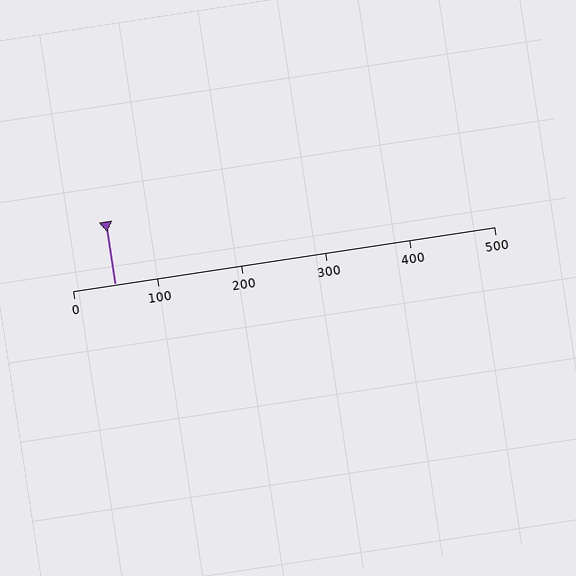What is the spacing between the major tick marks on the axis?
The major ticks are spaced 100 apart.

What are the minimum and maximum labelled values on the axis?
The axis runs from 0 to 500.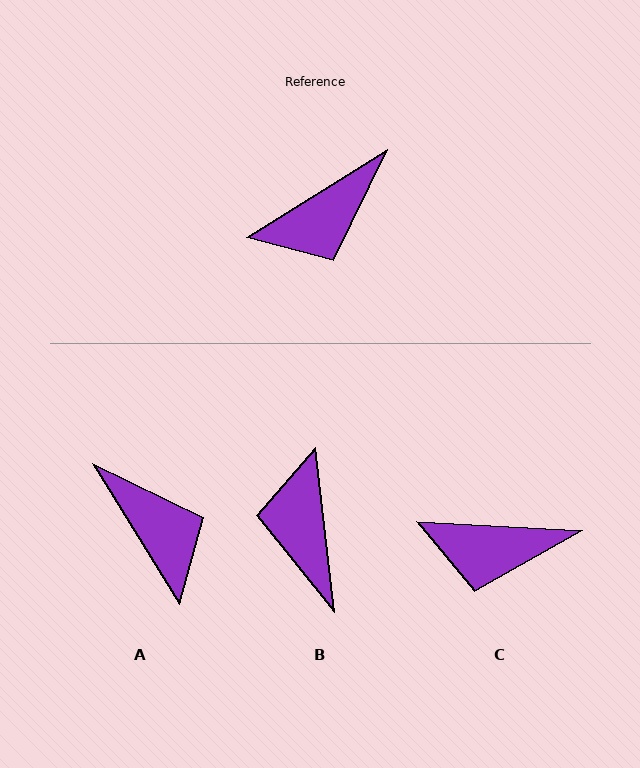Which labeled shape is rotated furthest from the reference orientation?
B, about 115 degrees away.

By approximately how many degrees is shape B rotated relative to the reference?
Approximately 115 degrees clockwise.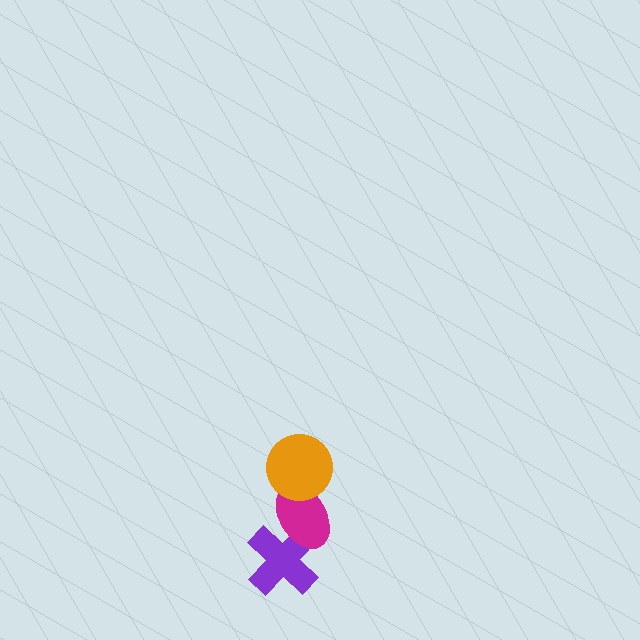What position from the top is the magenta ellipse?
The magenta ellipse is 2nd from the top.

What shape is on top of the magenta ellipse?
The orange circle is on top of the magenta ellipse.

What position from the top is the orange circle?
The orange circle is 1st from the top.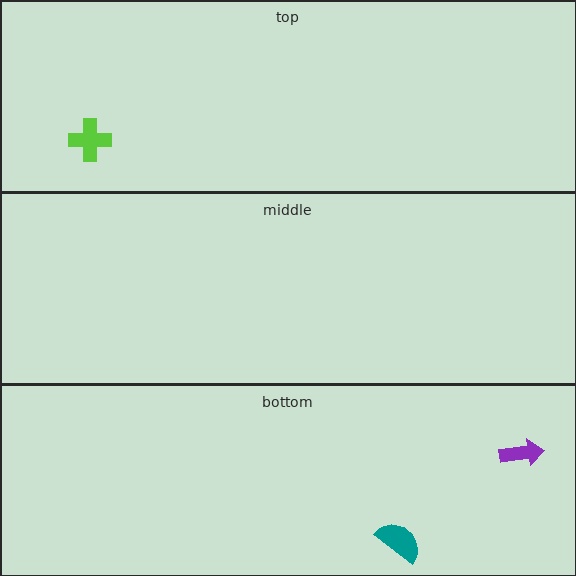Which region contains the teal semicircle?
The bottom region.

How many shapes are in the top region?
1.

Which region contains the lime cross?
The top region.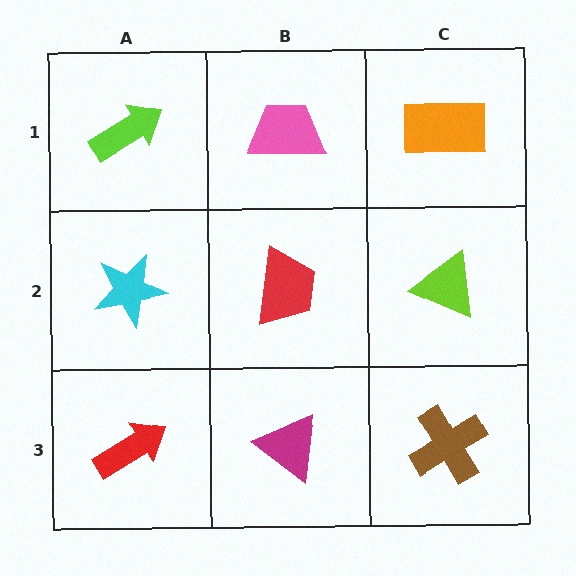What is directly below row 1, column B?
A red trapezoid.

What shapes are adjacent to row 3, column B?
A red trapezoid (row 2, column B), a red arrow (row 3, column A), a brown cross (row 3, column C).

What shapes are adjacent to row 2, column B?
A pink trapezoid (row 1, column B), a magenta triangle (row 3, column B), a cyan star (row 2, column A), a lime triangle (row 2, column C).